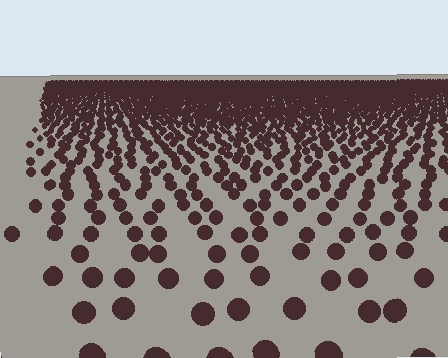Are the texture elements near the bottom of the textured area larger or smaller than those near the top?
Larger. Near the bottom, elements are closer to the viewer and appear at a bigger on-screen size.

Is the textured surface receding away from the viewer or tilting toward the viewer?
The surface is receding away from the viewer. Texture elements get smaller and denser toward the top.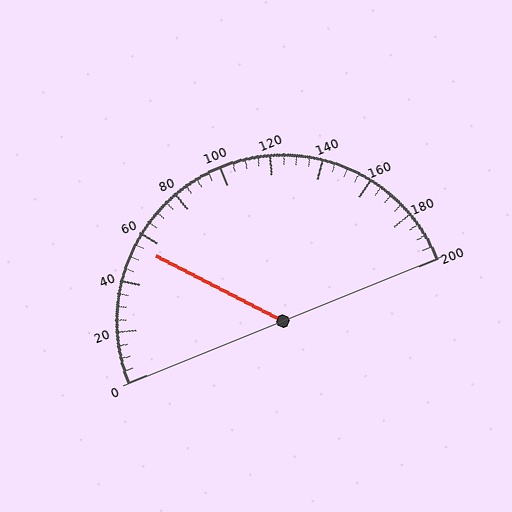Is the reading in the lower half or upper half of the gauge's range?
The reading is in the lower half of the range (0 to 200).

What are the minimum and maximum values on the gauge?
The gauge ranges from 0 to 200.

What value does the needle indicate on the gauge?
The needle indicates approximately 55.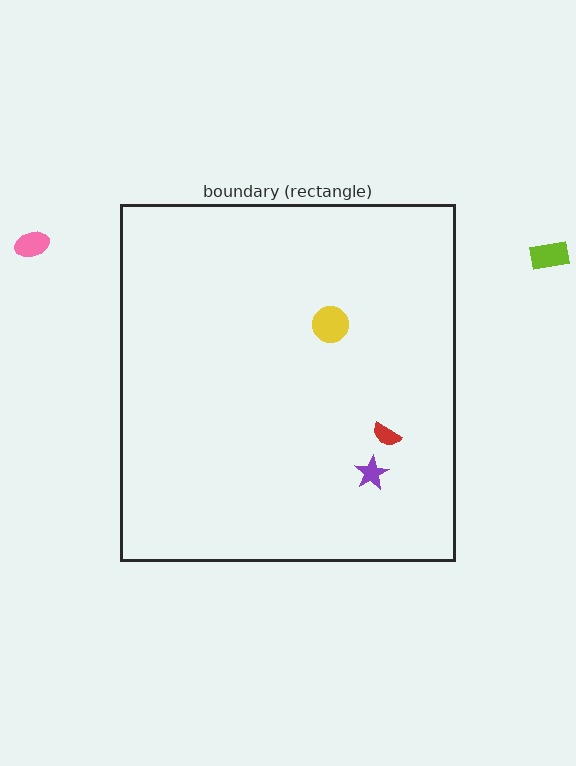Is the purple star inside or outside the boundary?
Inside.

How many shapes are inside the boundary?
3 inside, 2 outside.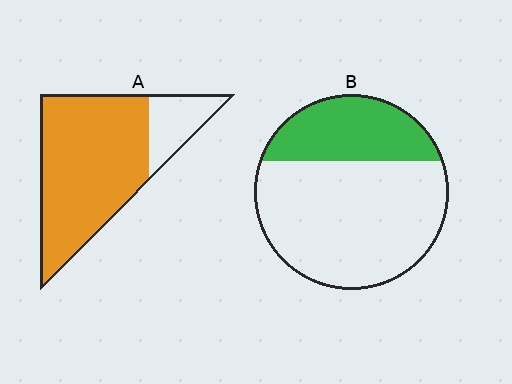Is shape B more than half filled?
No.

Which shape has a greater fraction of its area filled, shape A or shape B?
Shape A.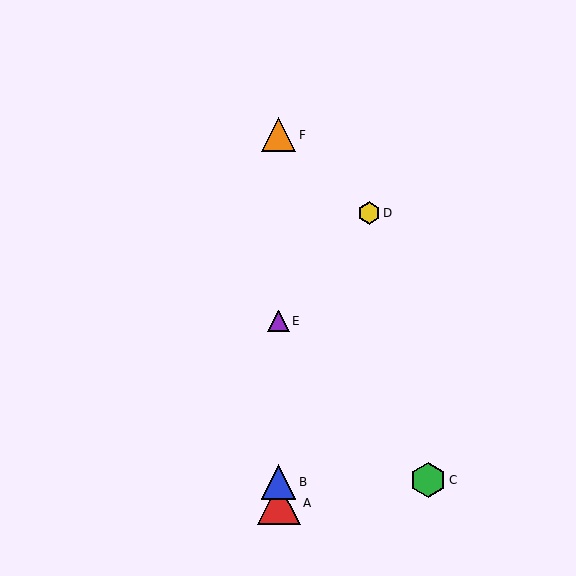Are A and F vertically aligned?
Yes, both are at x≈279.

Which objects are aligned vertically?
Objects A, B, E, F are aligned vertically.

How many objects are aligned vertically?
4 objects (A, B, E, F) are aligned vertically.